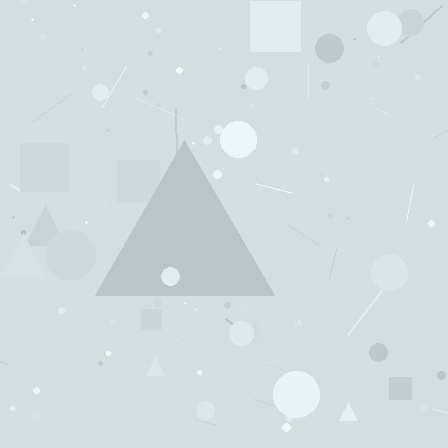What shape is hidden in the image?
A triangle is hidden in the image.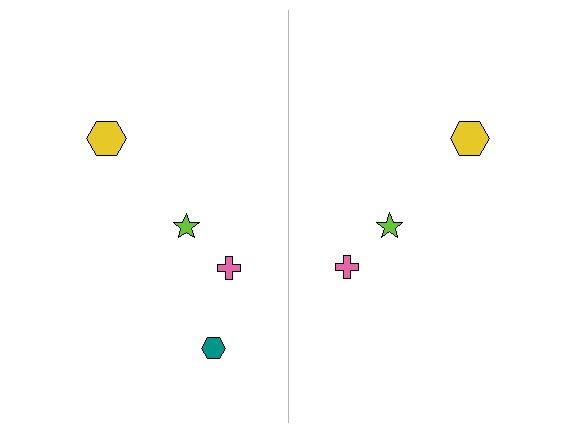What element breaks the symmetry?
A teal hexagon is missing from the right side.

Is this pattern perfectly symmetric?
No, the pattern is not perfectly symmetric. A teal hexagon is missing from the right side.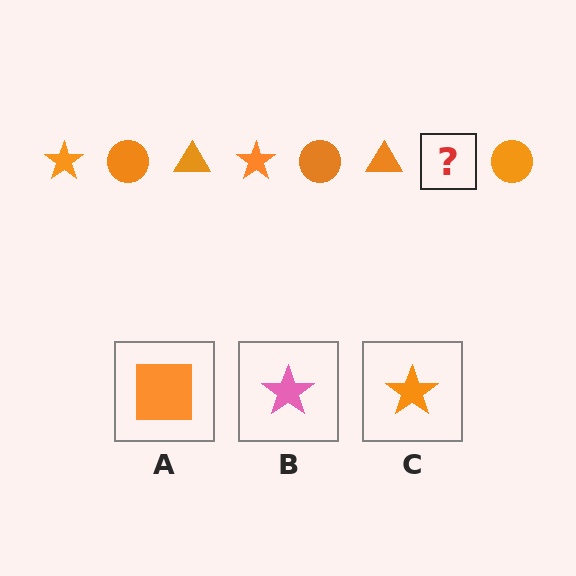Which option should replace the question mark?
Option C.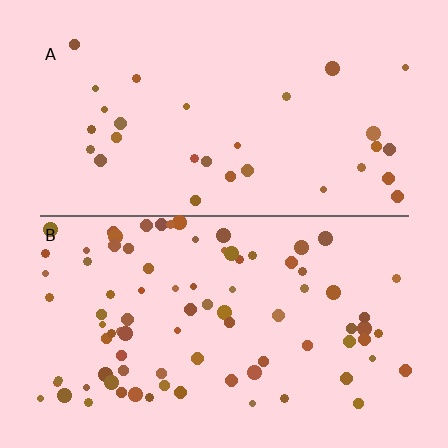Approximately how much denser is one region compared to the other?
Approximately 2.8× — region B over region A.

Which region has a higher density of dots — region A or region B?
B (the bottom).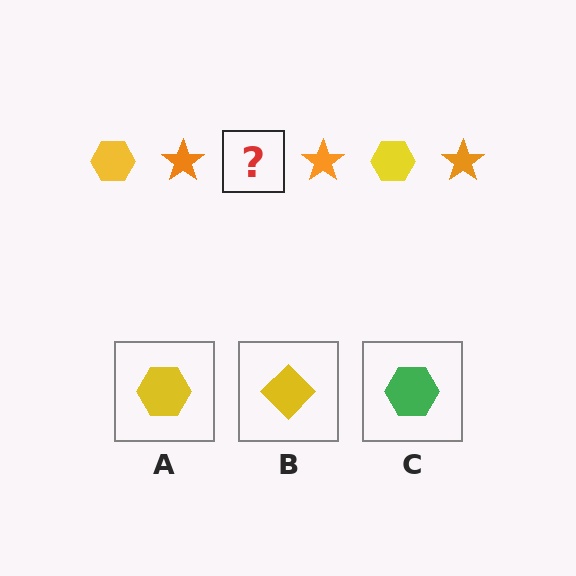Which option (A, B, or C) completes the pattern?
A.